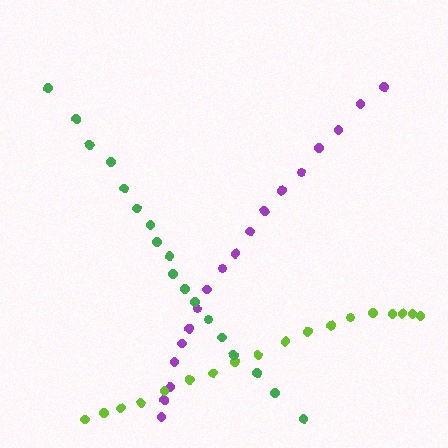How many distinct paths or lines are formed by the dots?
There are 3 distinct paths.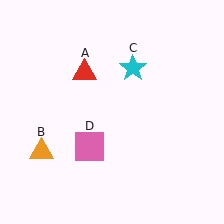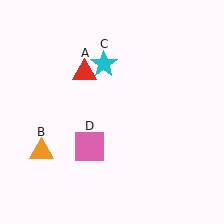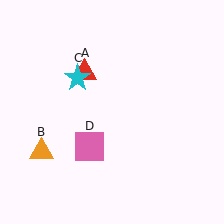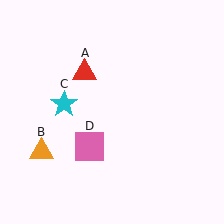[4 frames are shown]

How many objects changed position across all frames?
1 object changed position: cyan star (object C).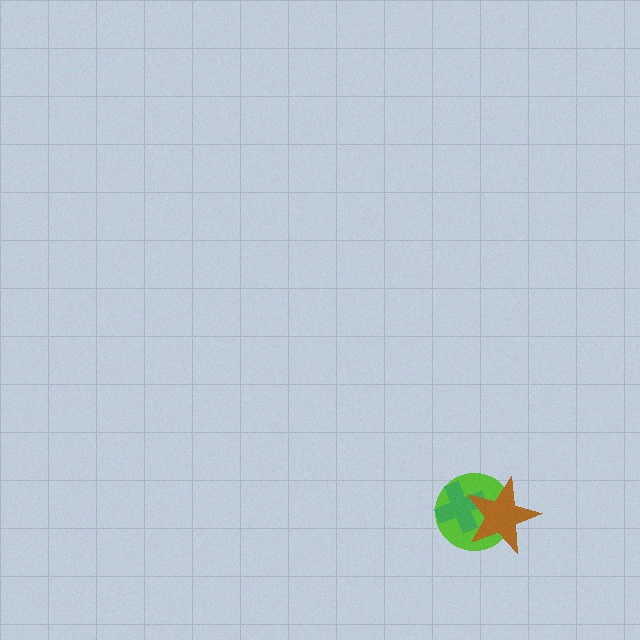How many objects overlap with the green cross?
2 objects overlap with the green cross.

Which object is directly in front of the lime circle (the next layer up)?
The green cross is directly in front of the lime circle.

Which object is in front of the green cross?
The brown star is in front of the green cross.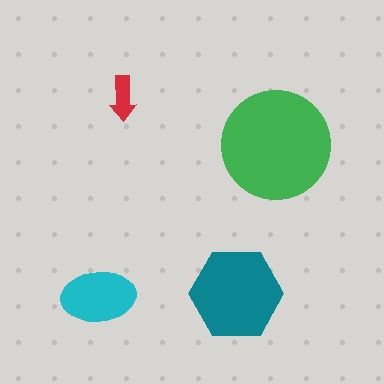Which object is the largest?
The green circle.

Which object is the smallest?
The red arrow.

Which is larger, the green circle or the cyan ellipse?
The green circle.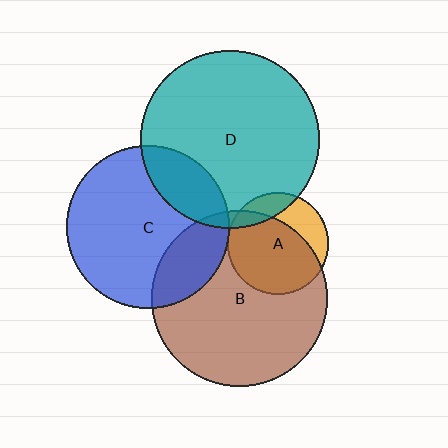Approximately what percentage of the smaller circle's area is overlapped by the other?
Approximately 15%.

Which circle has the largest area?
Circle D (teal).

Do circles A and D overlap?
Yes.